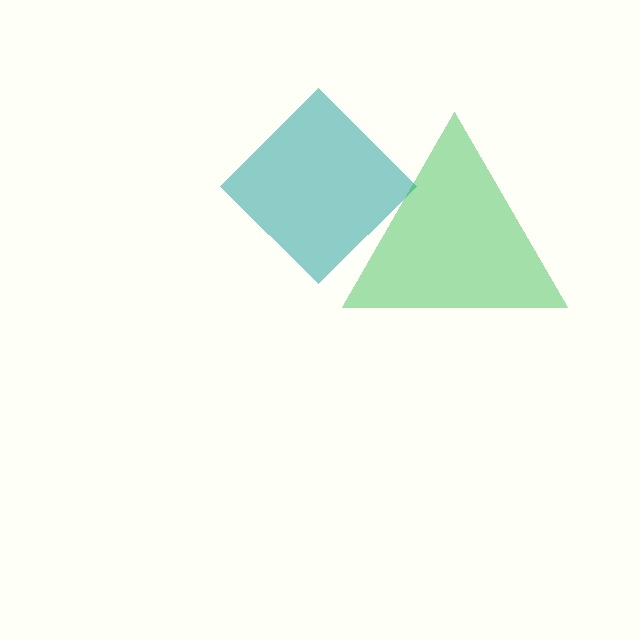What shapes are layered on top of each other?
The layered shapes are: a teal diamond, a green triangle.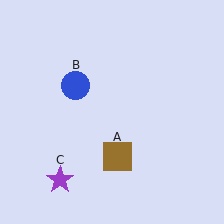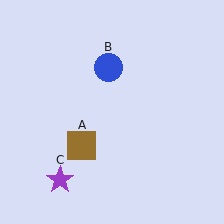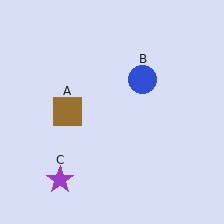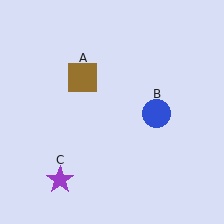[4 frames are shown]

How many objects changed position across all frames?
2 objects changed position: brown square (object A), blue circle (object B).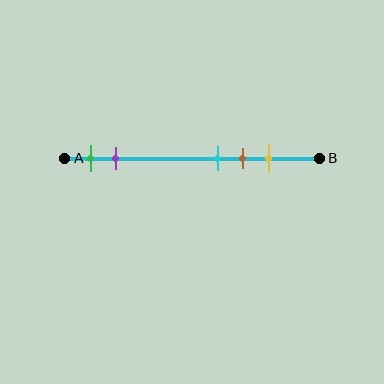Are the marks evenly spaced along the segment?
No, the marks are not evenly spaced.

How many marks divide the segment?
There are 5 marks dividing the segment.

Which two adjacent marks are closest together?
The cyan and brown marks are the closest adjacent pair.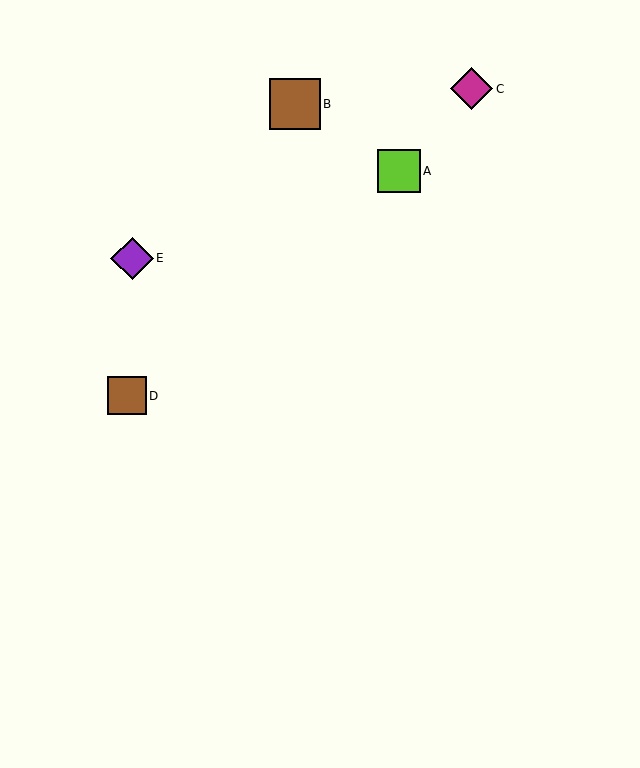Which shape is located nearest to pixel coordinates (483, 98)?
The magenta diamond (labeled C) at (472, 89) is nearest to that location.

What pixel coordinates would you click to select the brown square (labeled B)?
Click at (295, 104) to select the brown square B.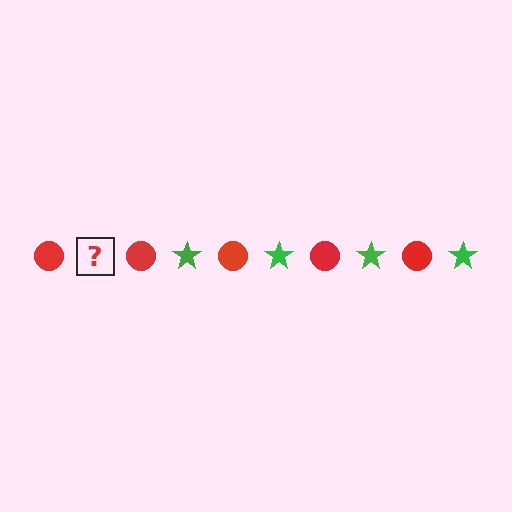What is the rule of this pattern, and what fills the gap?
The rule is that the pattern alternates between red circle and green star. The gap should be filled with a green star.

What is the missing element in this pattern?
The missing element is a green star.